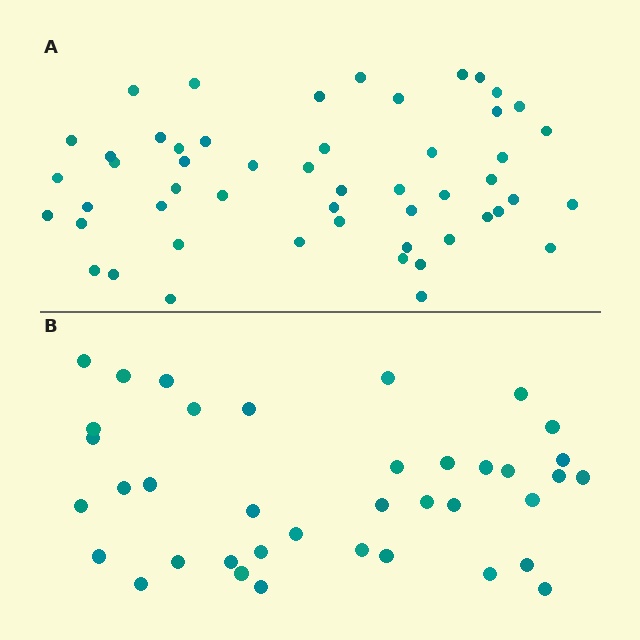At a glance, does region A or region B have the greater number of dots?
Region A (the top region) has more dots.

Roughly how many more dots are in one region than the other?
Region A has approximately 15 more dots than region B.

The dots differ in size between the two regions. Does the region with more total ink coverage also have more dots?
No. Region B has more total ink coverage because its dots are larger, but region A actually contains more individual dots. Total area can be misleading — the number of items is what matters here.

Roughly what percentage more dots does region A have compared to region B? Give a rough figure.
About 35% more.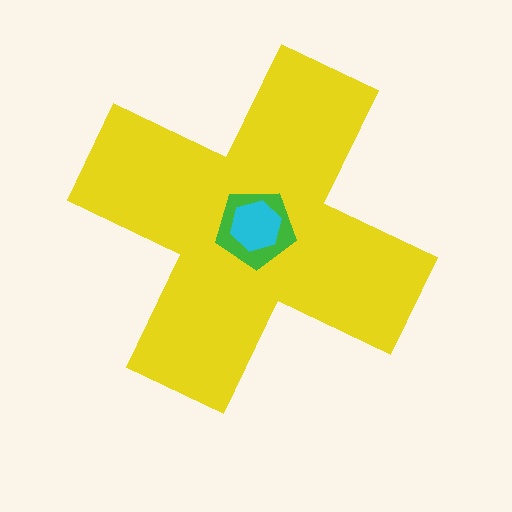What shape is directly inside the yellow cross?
The green pentagon.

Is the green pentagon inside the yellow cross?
Yes.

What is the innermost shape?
The cyan hexagon.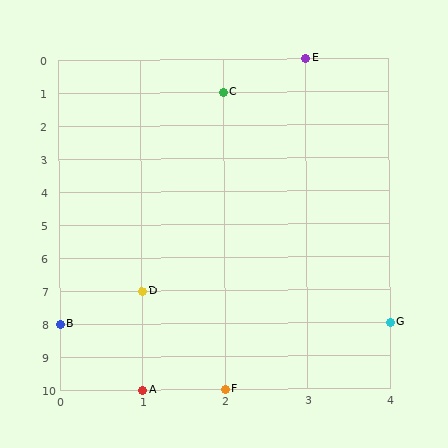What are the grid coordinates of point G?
Point G is at grid coordinates (4, 8).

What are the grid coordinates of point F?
Point F is at grid coordinates (2, 10).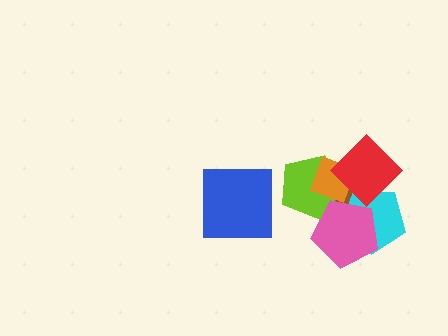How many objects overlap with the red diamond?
4 objects overlap with the red diamond.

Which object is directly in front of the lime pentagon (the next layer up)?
The orange diamond is directly in front of the lime pentagon.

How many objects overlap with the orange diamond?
3 objects overlap with the orange diamond.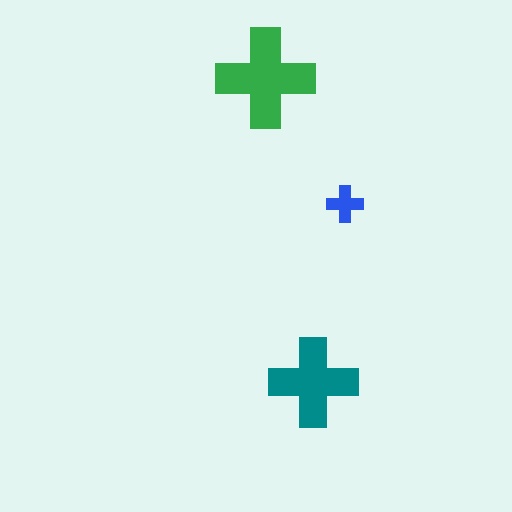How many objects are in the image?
There are 3 objects in the image.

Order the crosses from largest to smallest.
the green one, the teal one, the blue one.